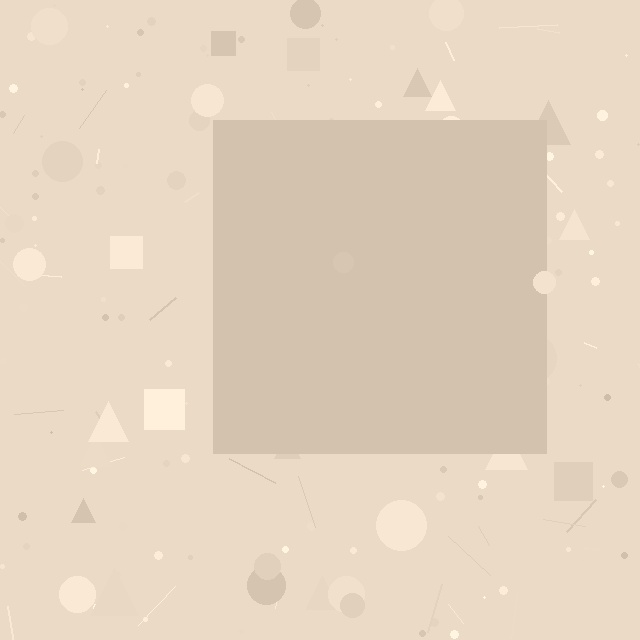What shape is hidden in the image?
A square is hidden in the image.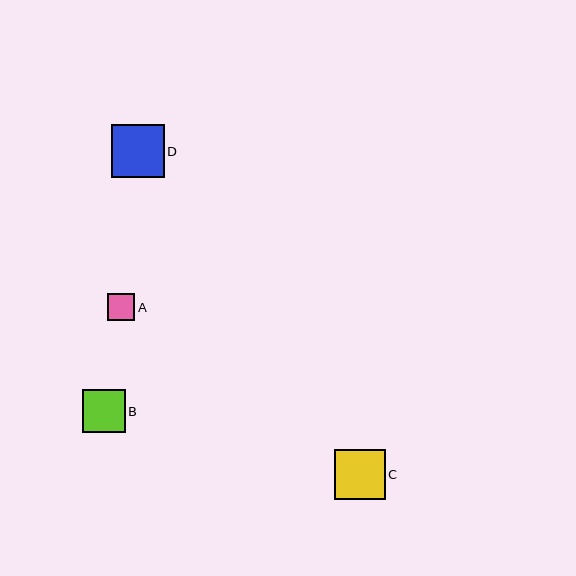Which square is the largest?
Square D is the largest with a size of approximately 53 pixels.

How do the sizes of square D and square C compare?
Square D and square C are approximately the same size.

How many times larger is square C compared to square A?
Square C is approximately 1.9 times the size of square A.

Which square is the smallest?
Square A is the smallest with a size of approximately 27 pixels.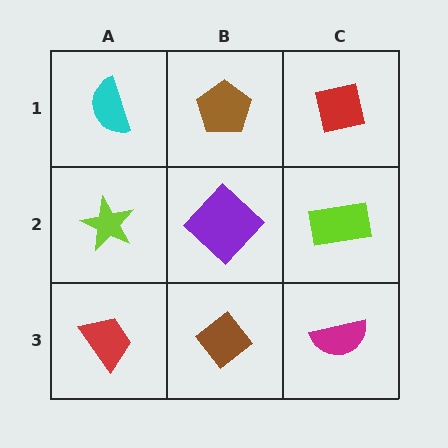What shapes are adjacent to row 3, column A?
A lime star (row 2, column A), a brown diamond (row 3, column B).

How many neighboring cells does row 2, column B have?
4.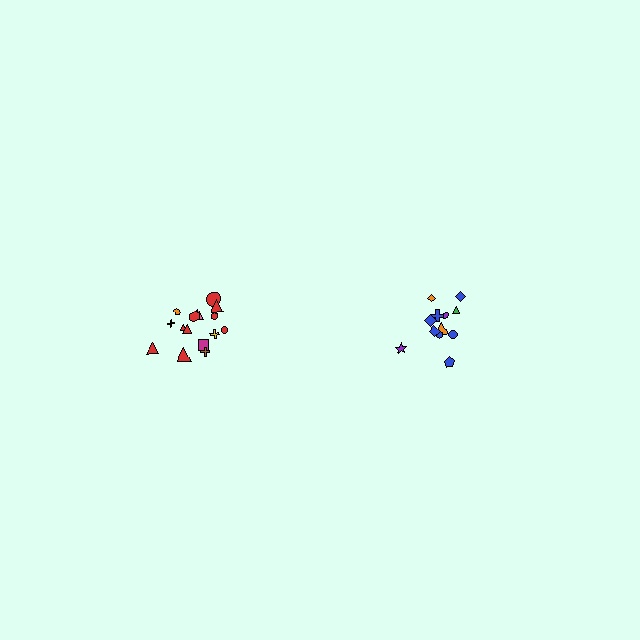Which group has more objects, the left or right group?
The left group.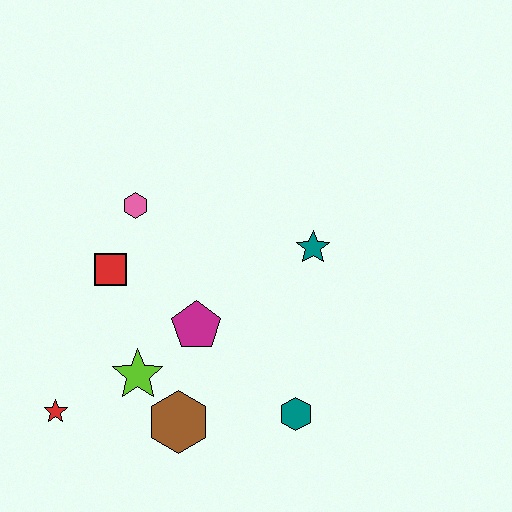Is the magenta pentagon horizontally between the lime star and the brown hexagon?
No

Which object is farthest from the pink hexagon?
The teal hexagon is farthest from the pink hexagon.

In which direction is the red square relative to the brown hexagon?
The red square is above the brown hexagon.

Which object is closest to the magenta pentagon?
The lime star is closest to the magenta pentagon.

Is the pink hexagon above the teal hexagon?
Yes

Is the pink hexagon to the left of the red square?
No